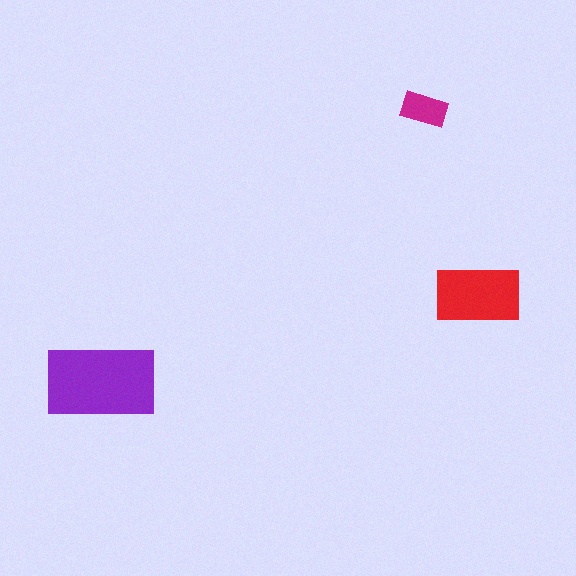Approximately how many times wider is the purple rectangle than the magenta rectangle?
About 2.5 times wider.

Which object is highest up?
The magenta rectangle is topmost.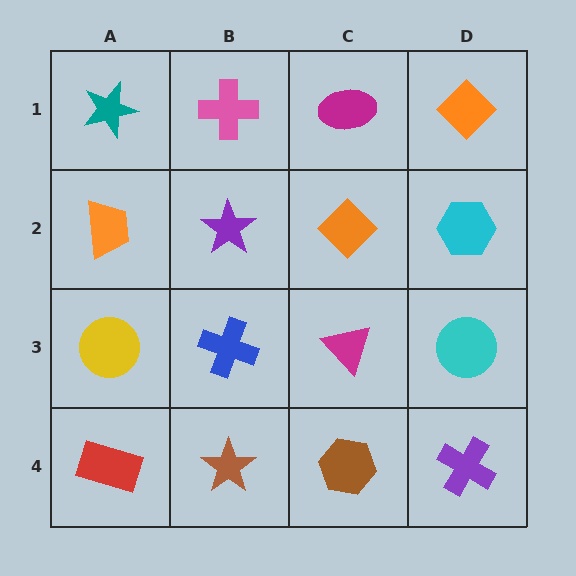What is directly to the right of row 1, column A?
A pink cross.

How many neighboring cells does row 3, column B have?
4.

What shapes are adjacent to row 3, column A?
An orange trapezoid (row 2, column A), a red rectangle (row 4, column A), a blue cross (row 3, column B).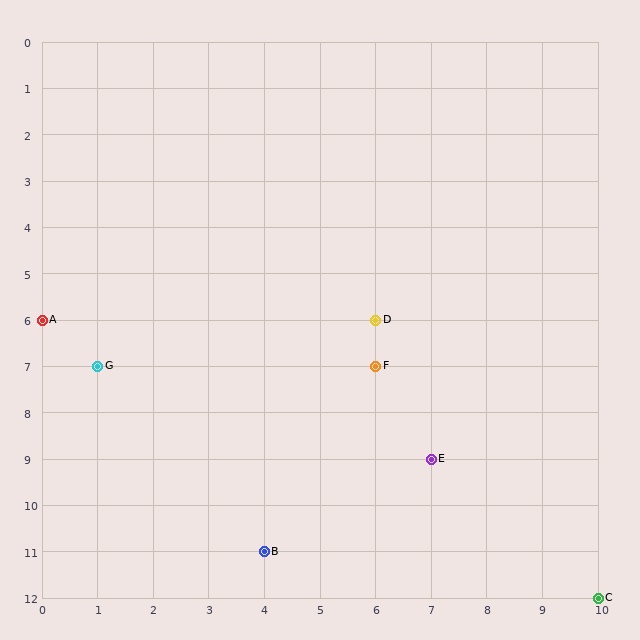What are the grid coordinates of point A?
Point A is at grid coordinates (0, 6).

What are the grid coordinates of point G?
Point G is at grid coordinates (1, 7).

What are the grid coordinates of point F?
Point F is at grid coordinates (6, 7).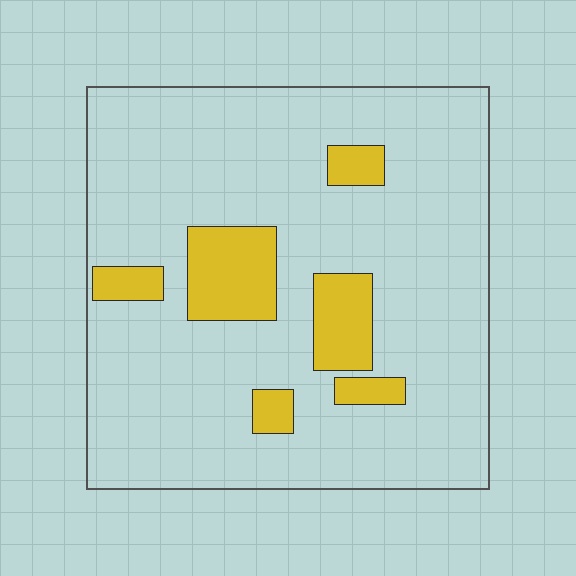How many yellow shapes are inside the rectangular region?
6.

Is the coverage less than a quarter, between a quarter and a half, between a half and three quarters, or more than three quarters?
Less than a quarter.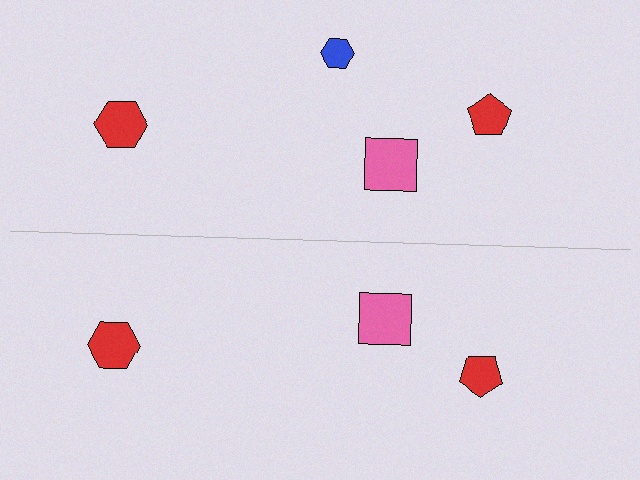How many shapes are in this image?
There are 7 shapes in this image.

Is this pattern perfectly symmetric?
No, the pattern is not perfectly symmetric. A blue hexagon is missing from the bottom side.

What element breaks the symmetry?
A blue hexagon is missing from the bottom side.